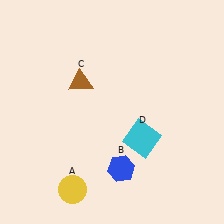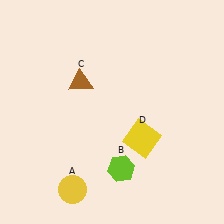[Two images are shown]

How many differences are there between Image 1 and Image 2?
There are 2 differences between the two images.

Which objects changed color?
B changed from blue to lime. D changed from cyan to yellow.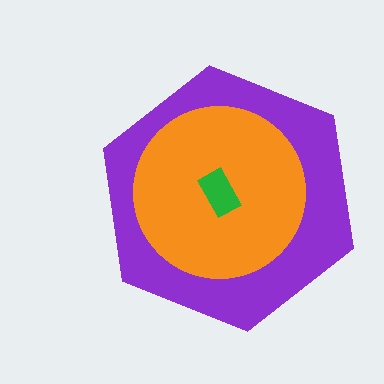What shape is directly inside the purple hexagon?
The orange circle.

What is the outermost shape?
The purple hexagon.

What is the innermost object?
The green rectangle.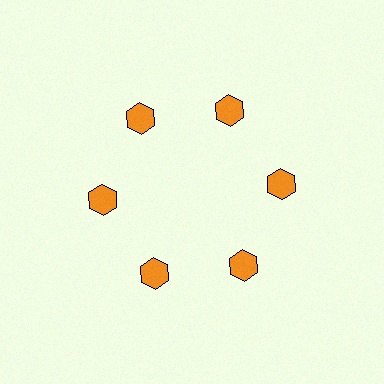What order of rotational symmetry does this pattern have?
This pattern has 6-fold rotational symmetry.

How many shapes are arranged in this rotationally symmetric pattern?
There are 6 shapes, arranged in 6 groups of 1.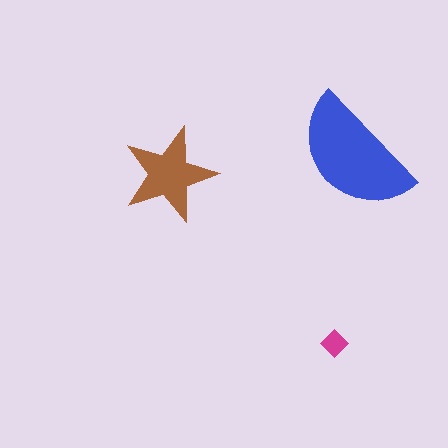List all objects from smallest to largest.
The magenta diamond, the brown star, the blue semicircle.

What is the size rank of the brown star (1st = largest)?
2nd.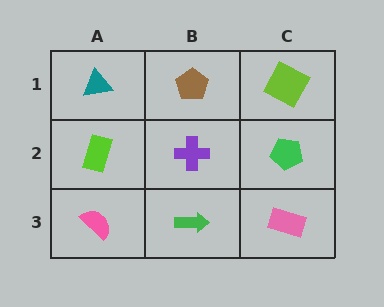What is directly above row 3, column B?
A purple cross.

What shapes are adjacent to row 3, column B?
A purple cross (row 2, column B), a pink semicircle (row 3, column A), a pink rectangle (row 3, column C).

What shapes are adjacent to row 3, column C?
A green pentagon (row 2, column C), a green arrow (row 3, column B).